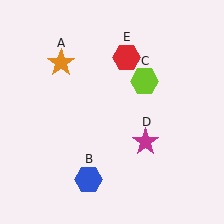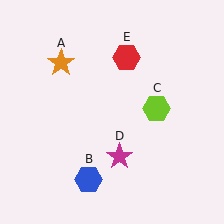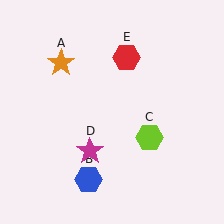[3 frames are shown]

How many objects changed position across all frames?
2 objects changed position: lime hexagon (object C), magenta star (object D).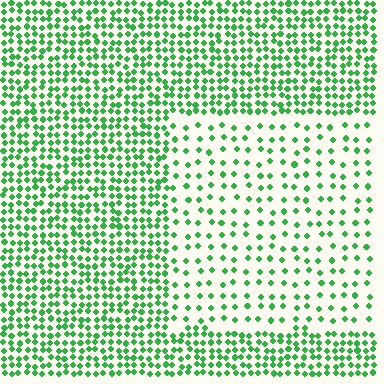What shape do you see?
I see a rectangle.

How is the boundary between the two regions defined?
The boundary is defined by a change in element density (approximately 2.5x ratio). All elements are the same color, size, and shape.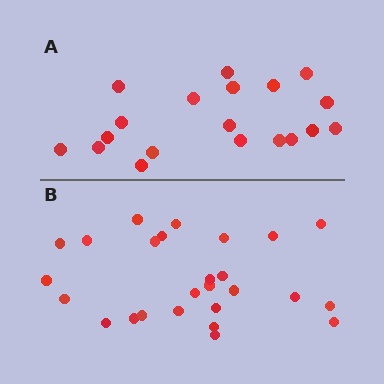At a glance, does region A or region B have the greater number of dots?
Region B (the bottom region) has more dots.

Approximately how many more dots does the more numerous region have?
Region B has roughly 8 or so more dots than region A.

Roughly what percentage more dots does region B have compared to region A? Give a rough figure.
About 35% more.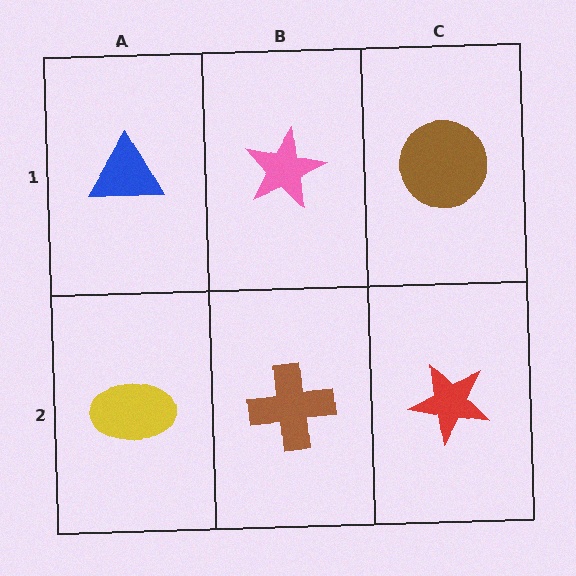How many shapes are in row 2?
3 shapes.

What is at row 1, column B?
A pink star.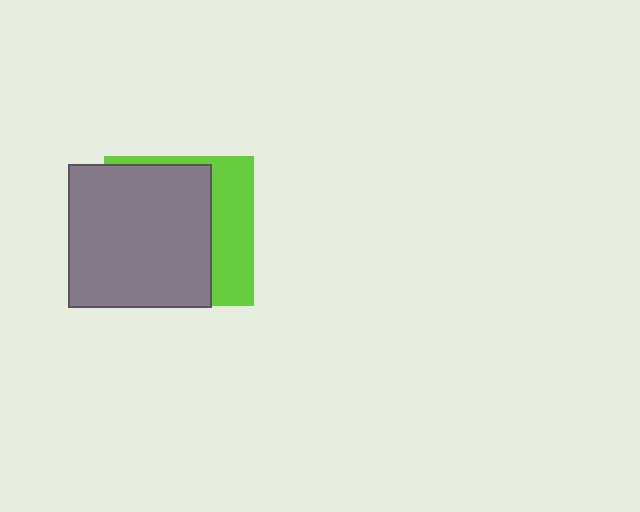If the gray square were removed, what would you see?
You would see the complete lime square.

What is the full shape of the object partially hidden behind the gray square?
The partially hidden object is a lime square.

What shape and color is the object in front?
The object in front is a gray square.